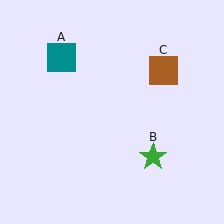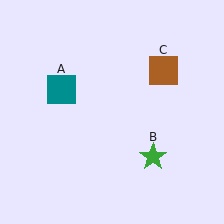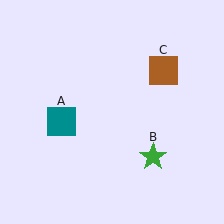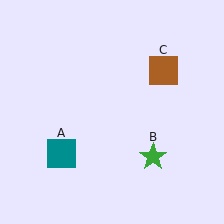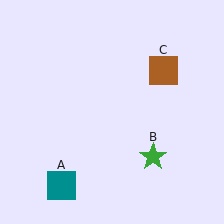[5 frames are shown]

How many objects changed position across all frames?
1 object changed position: teal square (object A).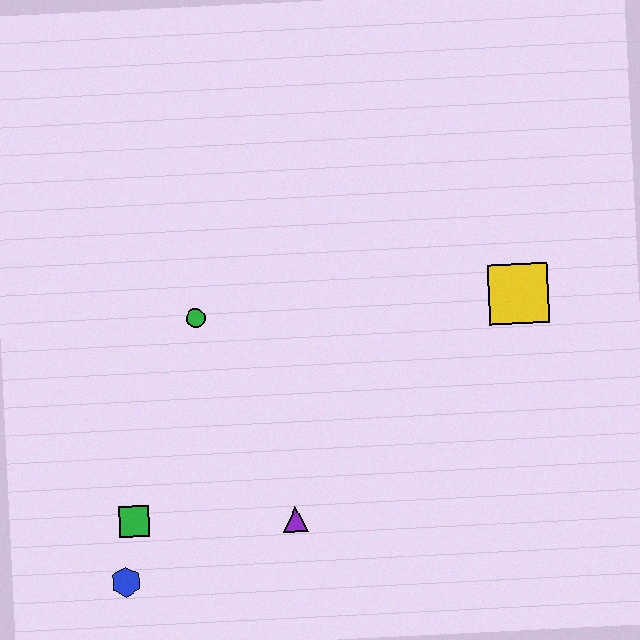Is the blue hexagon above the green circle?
No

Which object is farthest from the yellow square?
The blue hexagon is farthest from the yellow square.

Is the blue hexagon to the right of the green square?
No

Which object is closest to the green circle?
The green square is closest to the green circle.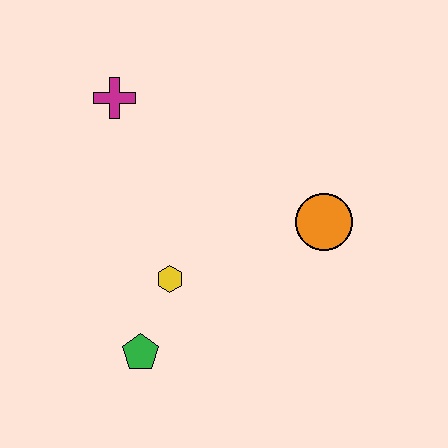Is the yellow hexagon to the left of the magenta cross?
No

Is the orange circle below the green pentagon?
No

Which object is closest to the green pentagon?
The yellow hexagon is closest to the green pentagon.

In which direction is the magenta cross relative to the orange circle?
The magenta cross is to the left of the orange circle.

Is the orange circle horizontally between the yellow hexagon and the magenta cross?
No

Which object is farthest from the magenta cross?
The green pentagon is farthest from the magenta cross.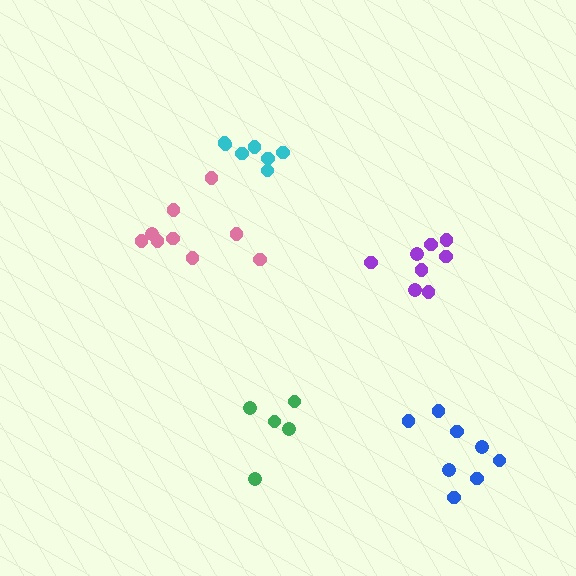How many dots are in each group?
Group 1: 7 dots, Group 2: 8 dots, Group 3: 9 dots, Group 4: 8 dots, Group 5: 5 dots (37 total).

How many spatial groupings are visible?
There are 5 spatial groupings.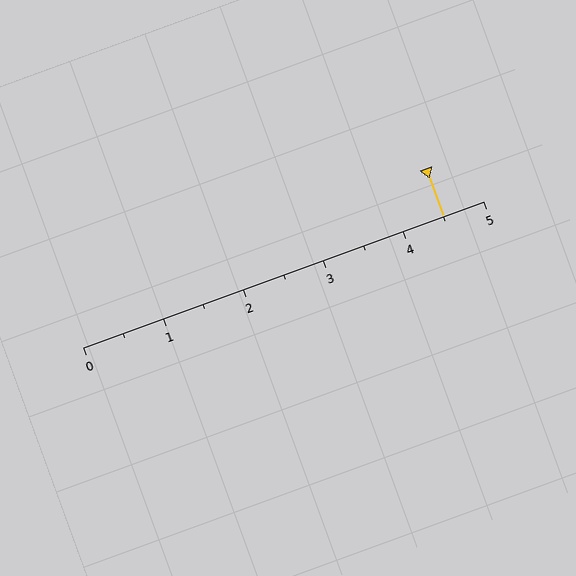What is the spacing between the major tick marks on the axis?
The major ticks are spaced 1 apart.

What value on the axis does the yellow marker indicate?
The marker indicates approximately 4.5.